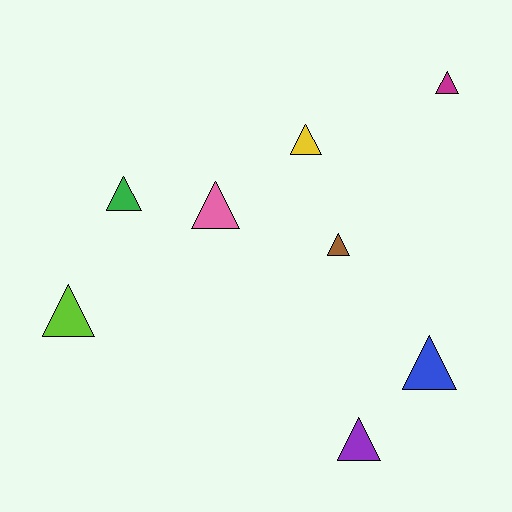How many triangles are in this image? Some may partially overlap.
There are 8 triangles.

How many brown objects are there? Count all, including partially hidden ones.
There is 1 brown object.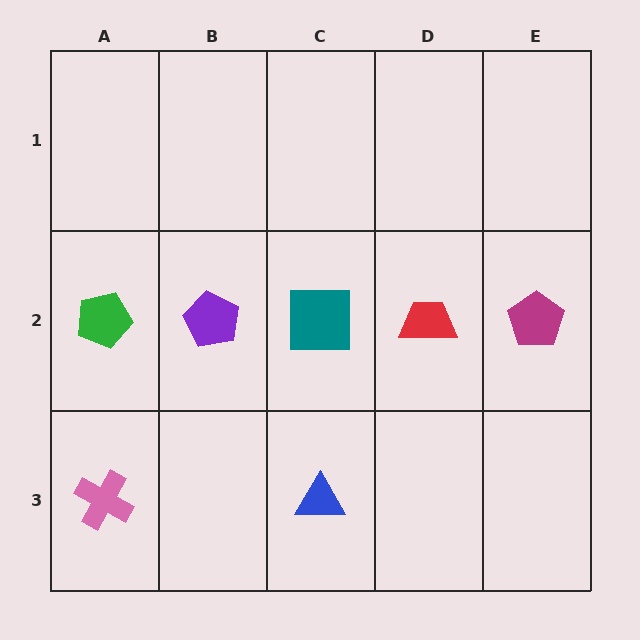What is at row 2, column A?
A green pentagon.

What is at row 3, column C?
A blue triangle.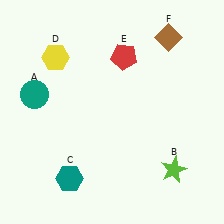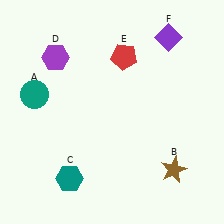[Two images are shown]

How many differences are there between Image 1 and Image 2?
There are 3 differences between the two images.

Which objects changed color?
B changed from lime to brown. D changed from yellow to purple. F changed from brown to purple.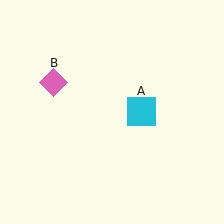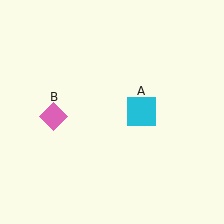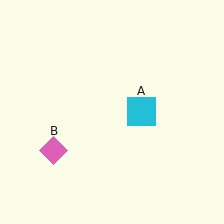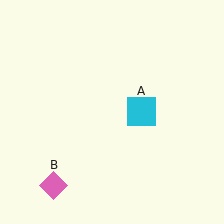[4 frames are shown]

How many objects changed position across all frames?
1 object changed position: pink diamond (object B).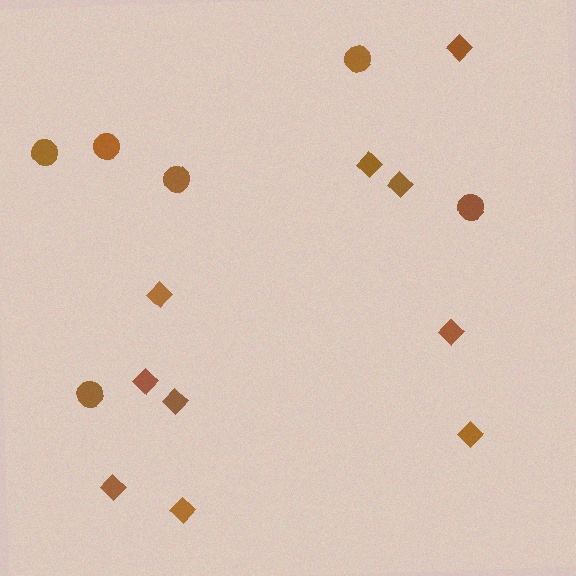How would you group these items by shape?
There are 2 groups: one group of circles (6) and one group of diamonds (10).